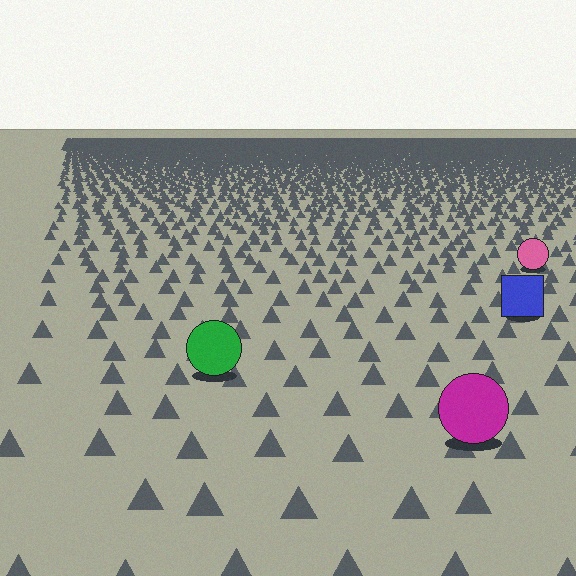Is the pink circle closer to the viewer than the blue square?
No. The blue square is closer — you can tell from the texture gradient: the ground texture is coarser near it.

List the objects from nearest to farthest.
From nearest to farthest: the magenta circle, the green circle, the blue square, the pink circle.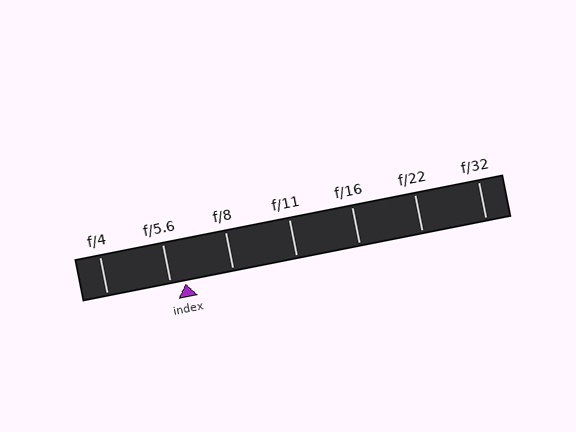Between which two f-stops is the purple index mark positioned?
The index mark is between f/5.6 and f/8.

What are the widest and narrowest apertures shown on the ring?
The widest aperture shown is f/4 and the narrowest is f/32.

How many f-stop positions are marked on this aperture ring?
There are 7 f-stop positions marked.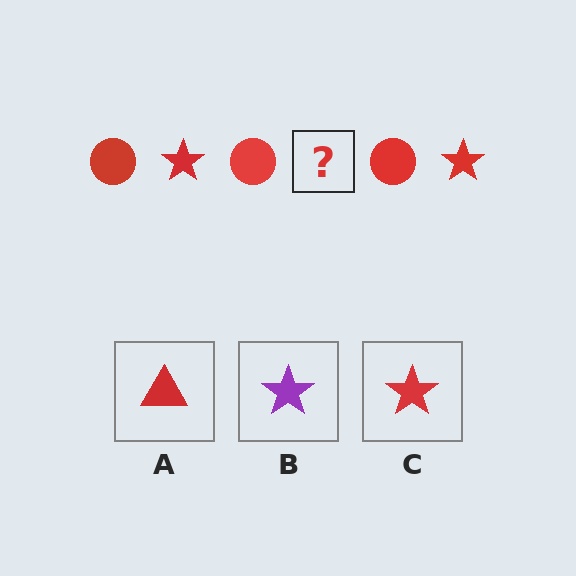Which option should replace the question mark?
Option C.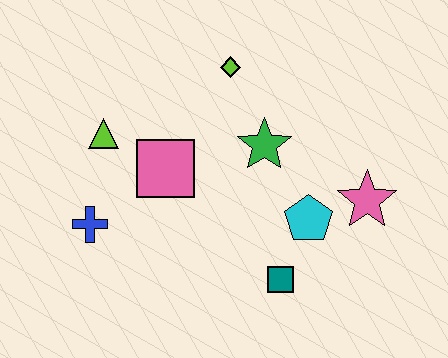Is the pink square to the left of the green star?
Yes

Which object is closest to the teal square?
The cyan pentagon is closest to the teal square.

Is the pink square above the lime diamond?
No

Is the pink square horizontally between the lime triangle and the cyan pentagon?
Yes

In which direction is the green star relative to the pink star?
The green star is to the left of the pink star.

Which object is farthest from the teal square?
The lime triangle is farthest from the teal square.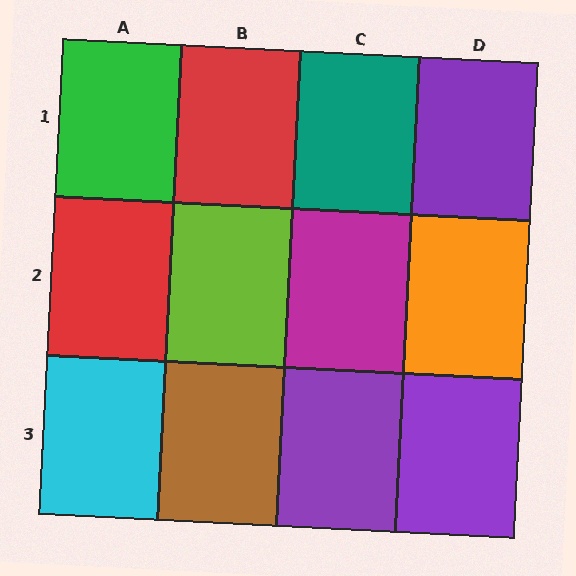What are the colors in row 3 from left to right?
Cyan, brown, purple, purple.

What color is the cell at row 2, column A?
Red.